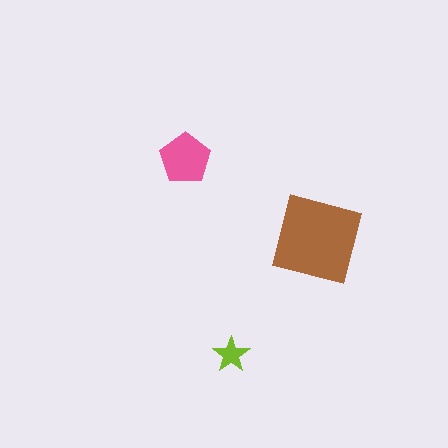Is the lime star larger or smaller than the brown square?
Smaller.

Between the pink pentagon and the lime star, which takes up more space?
The pink pentagon.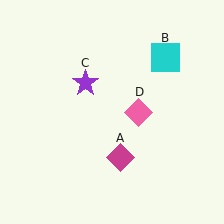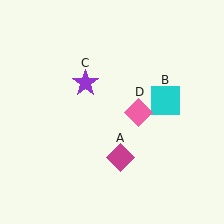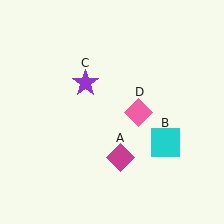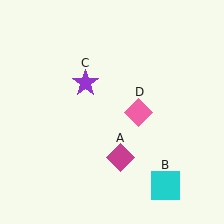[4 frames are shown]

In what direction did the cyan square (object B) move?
The cyan square (object B) moved down.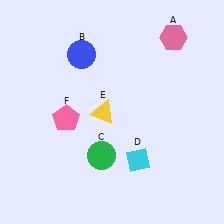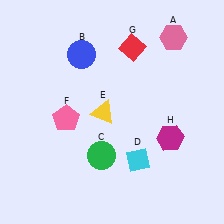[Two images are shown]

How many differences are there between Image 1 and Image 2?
There are 2 differences between the two images.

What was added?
A red diamond (G), a magenta hexagon (H) were added in Image 2.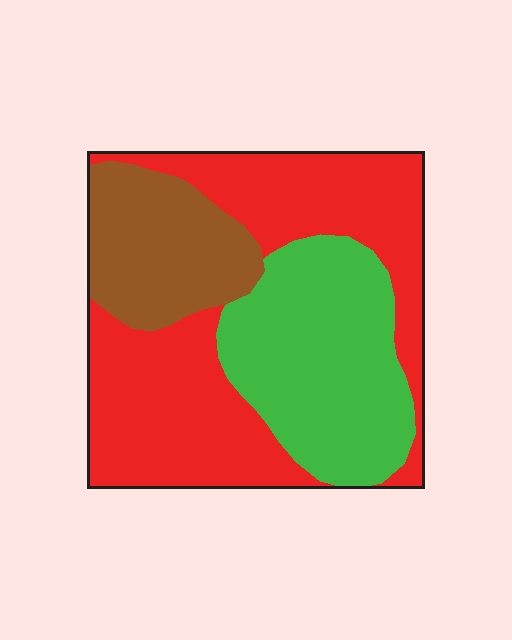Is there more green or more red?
Red.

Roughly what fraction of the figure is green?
Green takes up between a sixth and a third of the figure.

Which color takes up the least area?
Brown, at roughly 20%.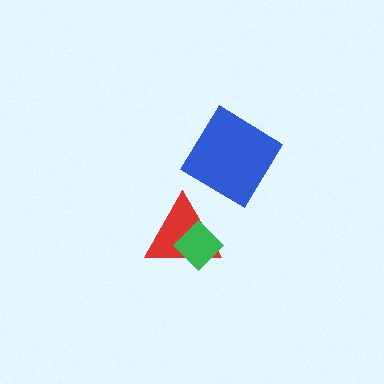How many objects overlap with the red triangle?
1 object overlaps with the red triangle.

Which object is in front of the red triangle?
The green diamond is in front of the red triangle.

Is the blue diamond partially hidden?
No, no other shape covers it.